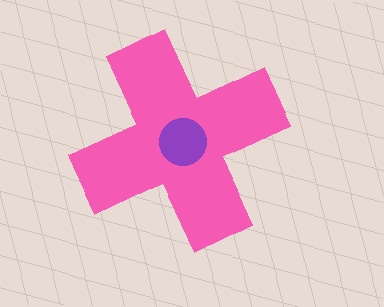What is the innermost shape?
The purple circle.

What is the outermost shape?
The pink cross.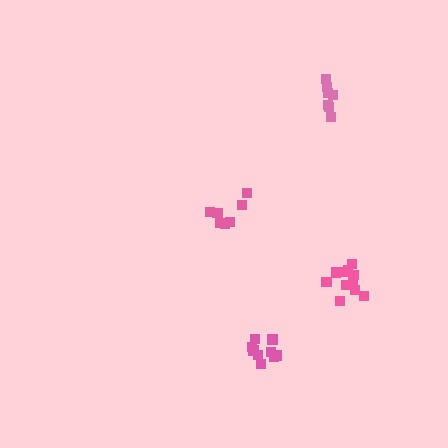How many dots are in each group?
Group 1: 10 dots, Group 2: 7 dots, Group 3: 11 dots, Group 4: 7 dots (35 total).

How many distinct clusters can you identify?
There are 4 distinct clusters.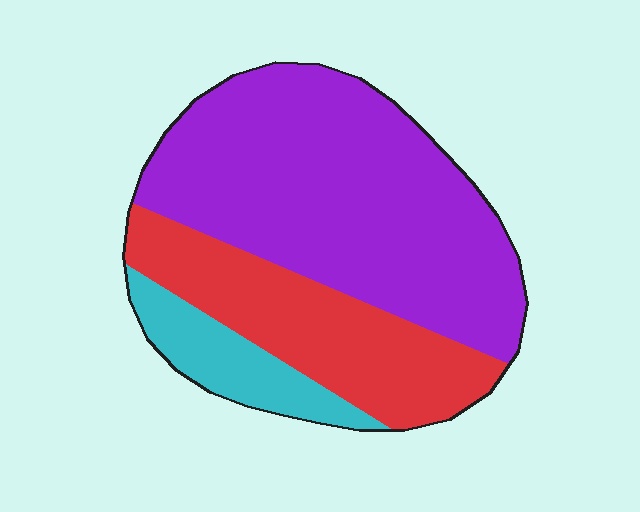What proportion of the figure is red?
Red covers 29% of the figure.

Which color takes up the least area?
Cyan, at roughly 10%.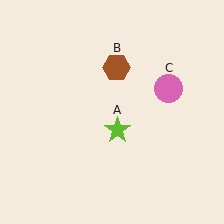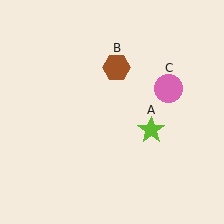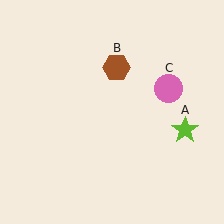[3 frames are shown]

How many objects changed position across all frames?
1 object changed position: lime star (object A).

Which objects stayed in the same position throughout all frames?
Brown hexagon (object B) and pink circle (object C) remained stationary.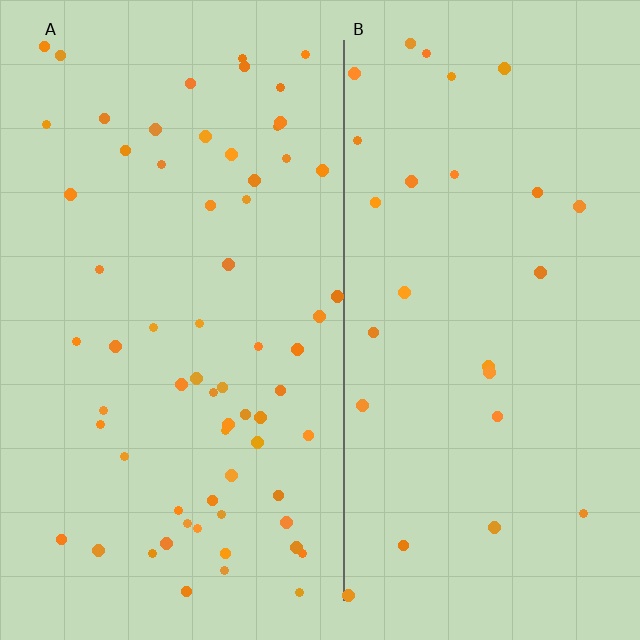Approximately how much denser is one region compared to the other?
Approximately 2.5× — region A over region B.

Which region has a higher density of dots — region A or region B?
A (the left).